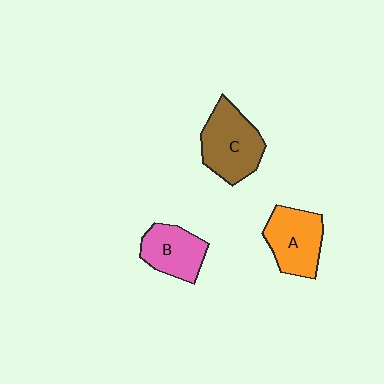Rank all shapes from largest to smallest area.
From largest to smallest: C (brown), A (orange), B (pink).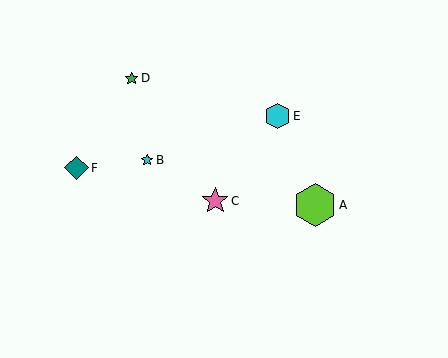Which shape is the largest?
The lime hexagon (labeled A) is the largest.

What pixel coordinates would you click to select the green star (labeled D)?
Click at (131, 78) to select the green star D.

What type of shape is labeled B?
Shape B is a cyan star.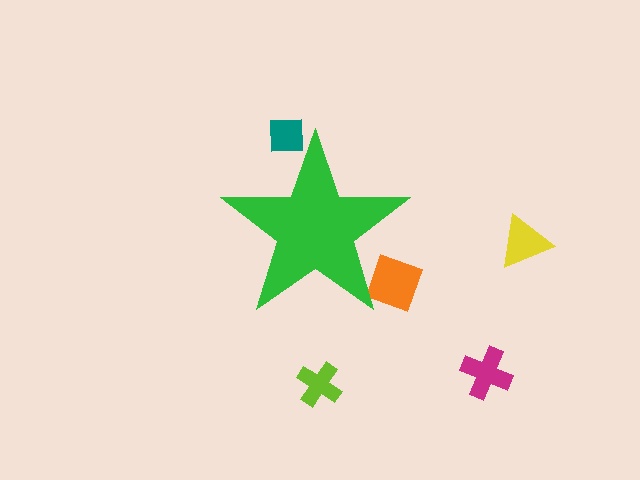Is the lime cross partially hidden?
No, the lime cross is fully visible.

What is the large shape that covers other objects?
A green star.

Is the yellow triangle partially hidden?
No, the yellow triangle is fully visible.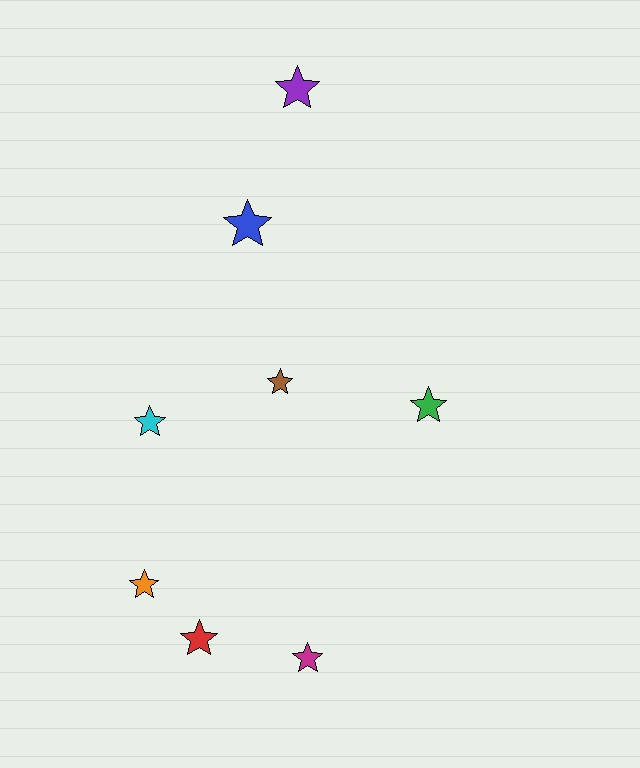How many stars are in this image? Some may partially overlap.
There are 8 stars.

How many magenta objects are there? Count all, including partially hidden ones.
There is 1 magenta object.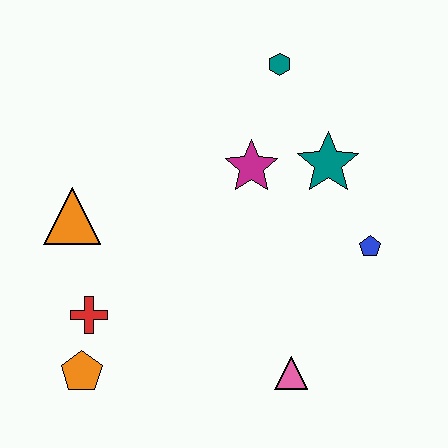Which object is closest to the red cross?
The orange pentagon is closest to the red cross.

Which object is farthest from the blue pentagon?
The orange pentagon is farthest from the blue pentagon.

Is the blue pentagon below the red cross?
No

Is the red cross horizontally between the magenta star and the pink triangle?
No